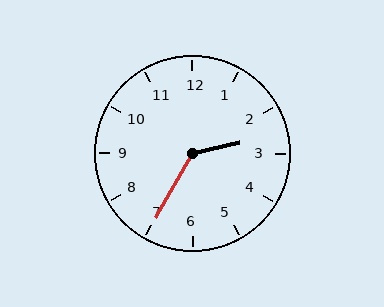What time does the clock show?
2:35.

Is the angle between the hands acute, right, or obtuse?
It is obtuse.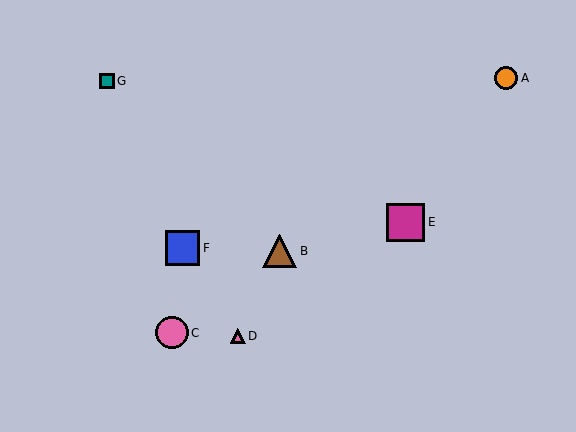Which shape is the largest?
The magenta square (labeled E) is the largest.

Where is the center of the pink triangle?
The center of the pink triangle is at (238, 336).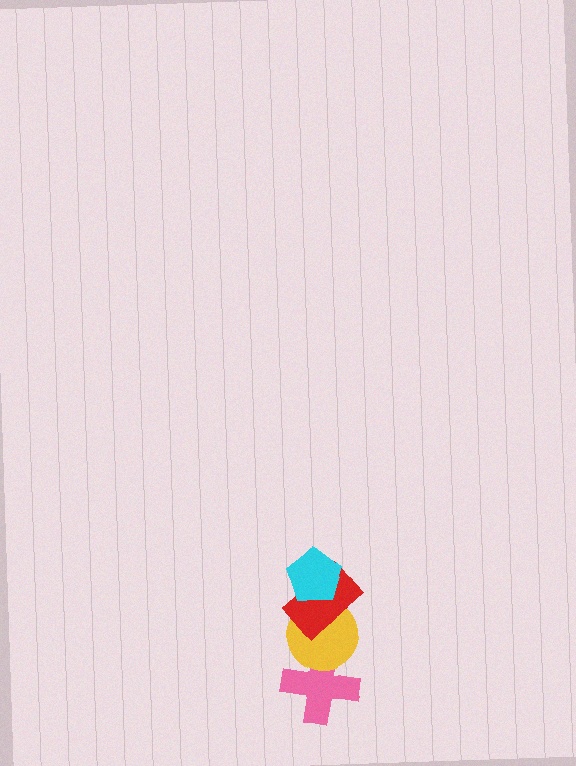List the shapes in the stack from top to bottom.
From top to bottom: the cyan pentagon, the red rectangle, the yellow circle, the pink cross.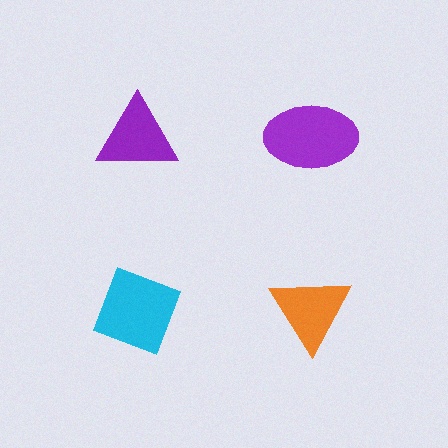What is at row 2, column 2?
An orange triangle.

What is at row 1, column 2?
A purple ellipse.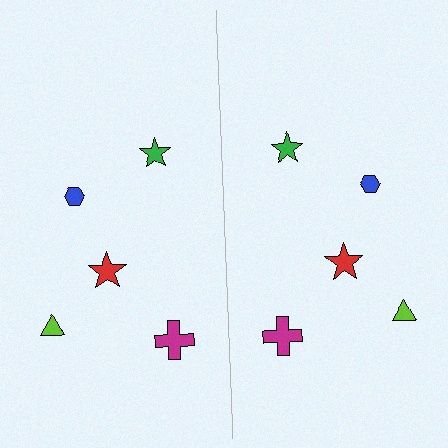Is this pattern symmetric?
Yes, this pattern has bilateral (reflection) symmetry.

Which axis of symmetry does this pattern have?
The pattern has a vertical axis of symmetry running through the center of the image.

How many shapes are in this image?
There are 10 shapes in this image.